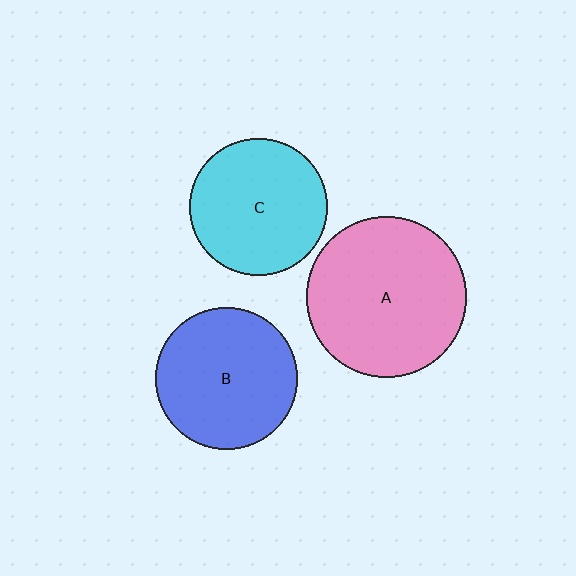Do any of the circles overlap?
No, none of the circles overlap.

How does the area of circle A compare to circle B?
Approximately 1.3 times.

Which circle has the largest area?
Circle A (pink).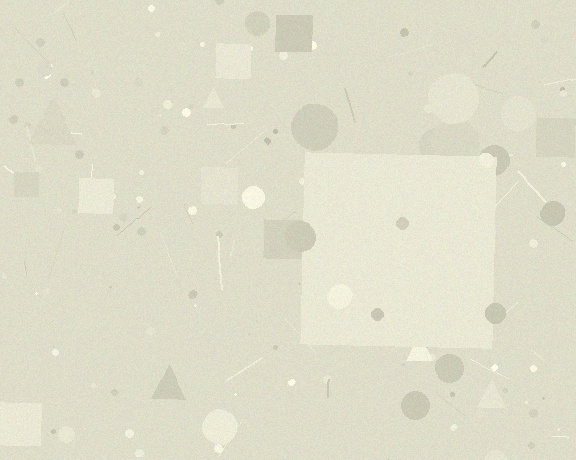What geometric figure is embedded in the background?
A square is embedded in the background.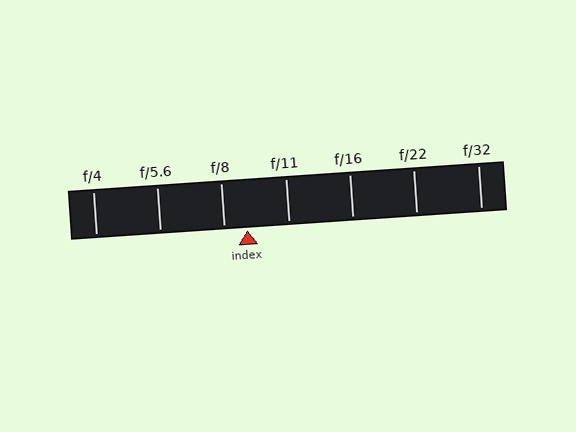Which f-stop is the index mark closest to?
The index mark is closest to f/8.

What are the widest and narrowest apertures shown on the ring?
The widest aperture shown is f/4 and the narrowest is f/32.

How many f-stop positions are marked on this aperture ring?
There are 7 f-stop positions marked.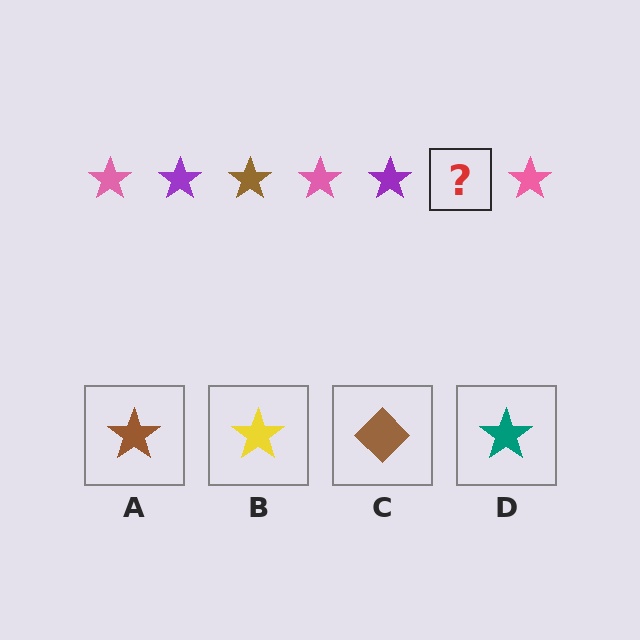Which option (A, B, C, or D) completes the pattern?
A.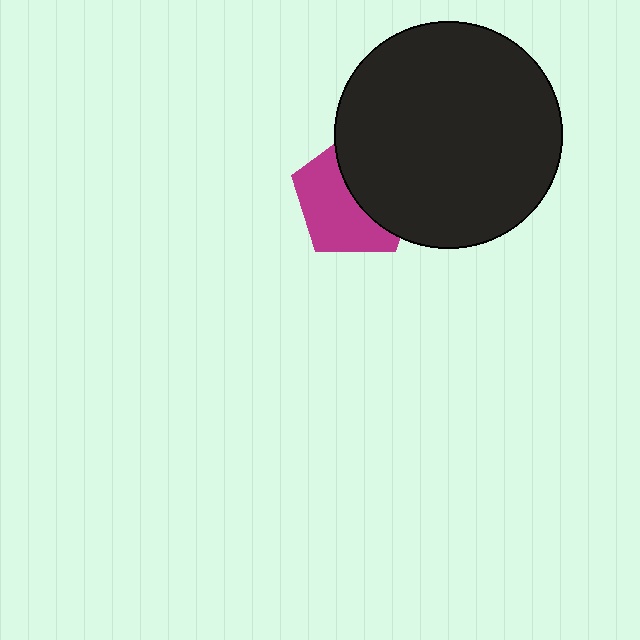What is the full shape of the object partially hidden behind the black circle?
The partially hidden object is a magenta pentagon.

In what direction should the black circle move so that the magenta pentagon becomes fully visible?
The black circle should move right. That is the shortest direction to clear the overlap and leave the magenta pentagon fully visible.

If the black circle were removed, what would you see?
You would see the complete magenta pentagon.